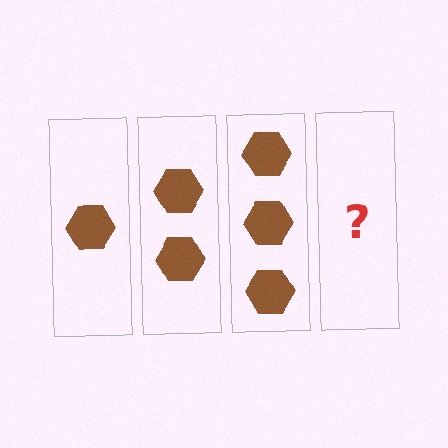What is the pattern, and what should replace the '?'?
The pattern is that each step adds one more hexagon. The '?' should be 4 hexagons.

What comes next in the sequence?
The next element should be 4 hexagons.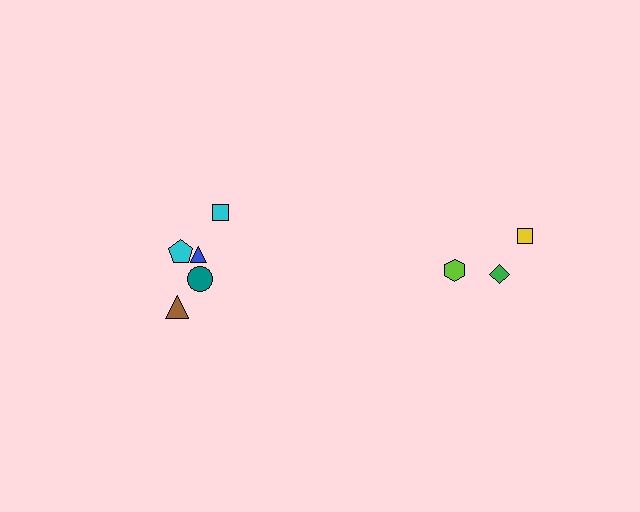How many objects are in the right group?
There are 3 objects.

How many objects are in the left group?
There are 5 objects.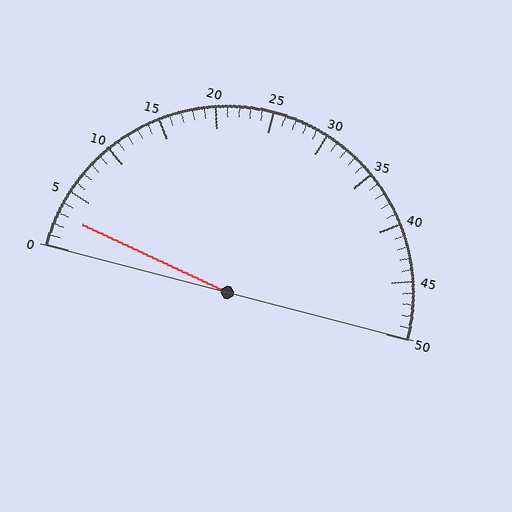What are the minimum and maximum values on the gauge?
The gauge ranges from 0 to 50.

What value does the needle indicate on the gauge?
The needle indicates approximately 3.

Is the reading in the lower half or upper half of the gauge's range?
The reading is in the lower half of the range (0 to 50).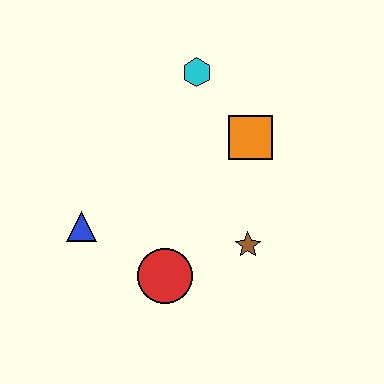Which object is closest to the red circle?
The brown star is closest to the red circle.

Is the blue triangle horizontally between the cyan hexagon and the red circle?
No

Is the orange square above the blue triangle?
Yes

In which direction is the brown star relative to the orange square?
The brown star is below the orange square.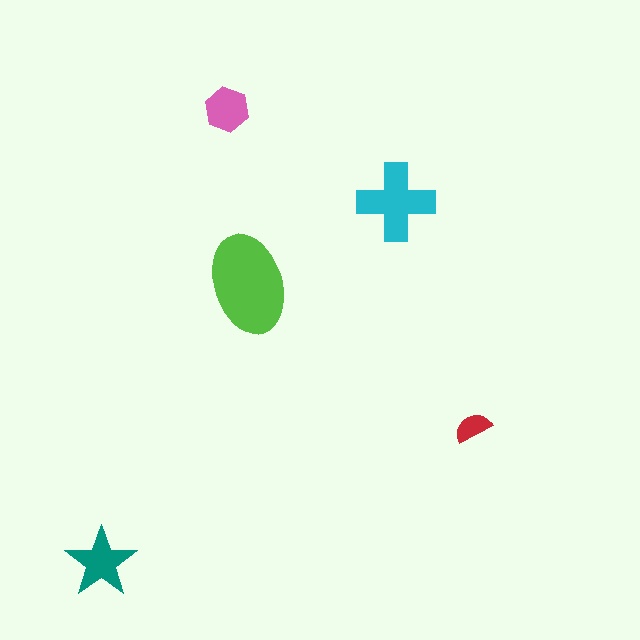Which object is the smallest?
The red semicircle.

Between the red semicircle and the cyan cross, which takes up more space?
The cyan cross.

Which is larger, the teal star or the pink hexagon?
The teal star.